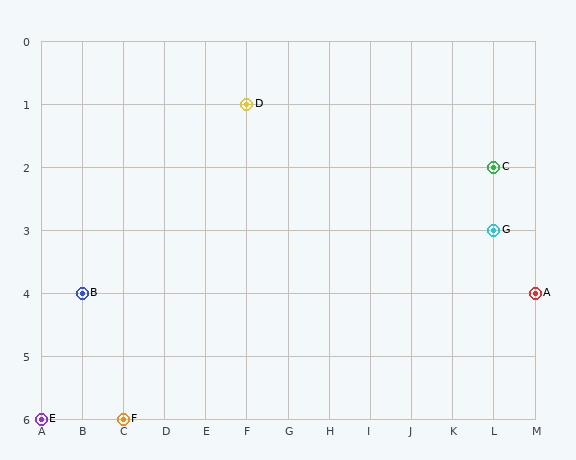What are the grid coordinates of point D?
Point D is at grid coordinates (F, 1).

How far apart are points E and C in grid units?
Points E and C are 11 columns and 4 rows apart (about 11.7 grid units diagonally).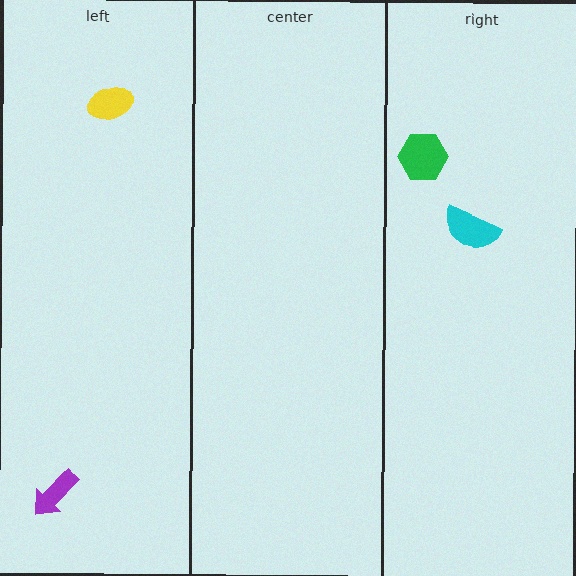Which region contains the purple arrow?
The left region.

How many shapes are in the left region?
2.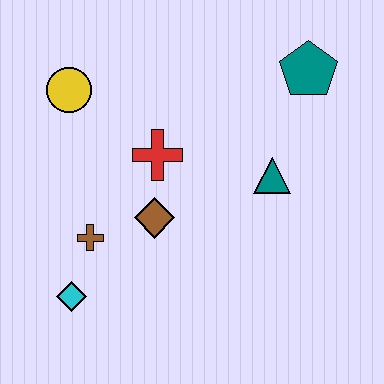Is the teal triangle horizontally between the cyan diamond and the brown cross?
No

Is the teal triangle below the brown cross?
No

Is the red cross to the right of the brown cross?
Yes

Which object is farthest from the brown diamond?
The teal pentagon is farthest from the brown diamond.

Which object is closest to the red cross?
The brown diamond is closest to the red cross.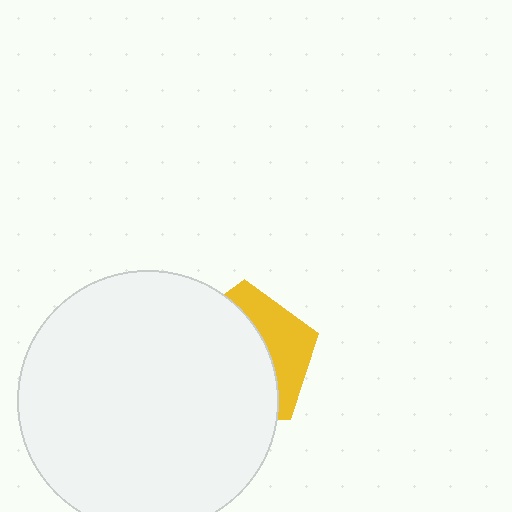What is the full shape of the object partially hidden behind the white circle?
The partially hidden object is a yellow pentagon.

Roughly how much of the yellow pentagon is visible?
A small part of it is visible (roughly 34%).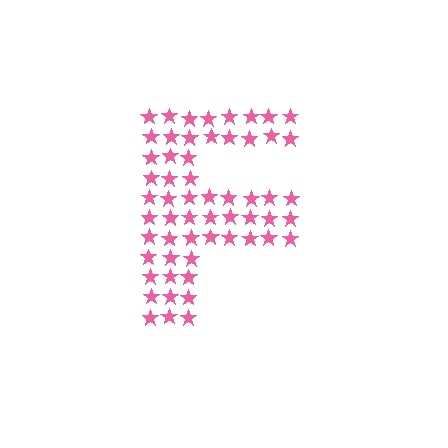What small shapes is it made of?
It is made of small stars.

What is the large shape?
The large shape is the letter F.